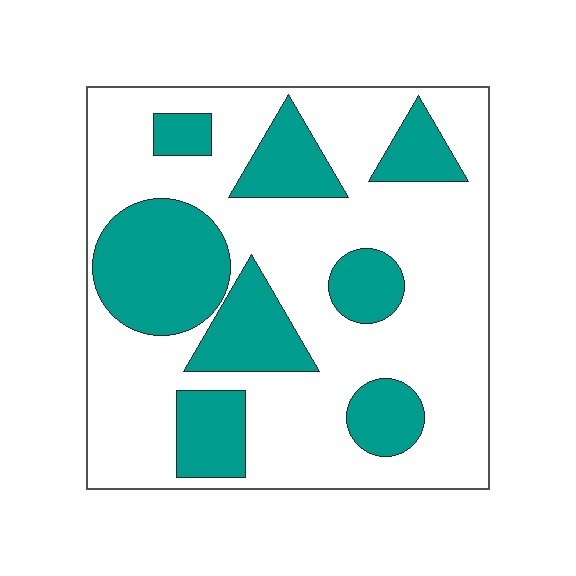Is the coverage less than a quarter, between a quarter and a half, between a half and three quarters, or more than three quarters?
Between a quarter and a half.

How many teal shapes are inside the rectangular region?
8.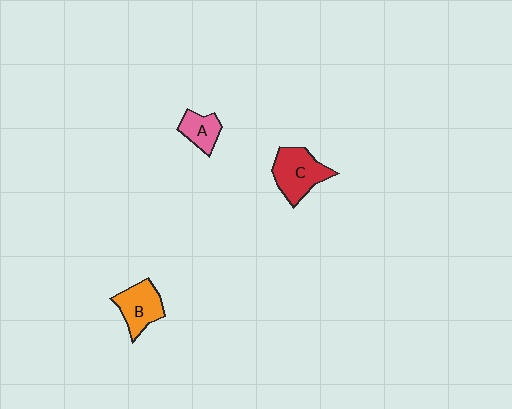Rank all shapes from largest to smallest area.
From largest to smallest: C (red), B (orange), A (pink).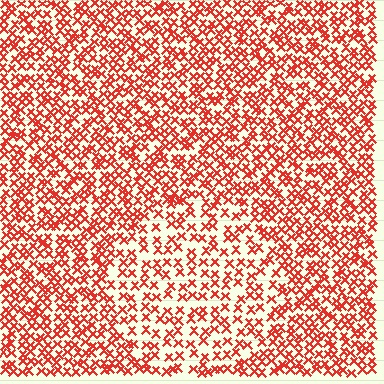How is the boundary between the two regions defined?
The boundary is defined by a change in element density (approximately 1.7x ratio). All elements are the same color, size, and shape.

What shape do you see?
I see a circle.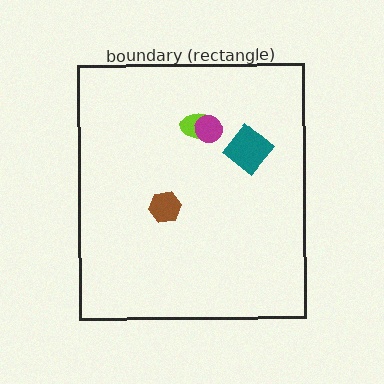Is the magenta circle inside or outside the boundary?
Inside.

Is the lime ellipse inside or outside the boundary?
Inside.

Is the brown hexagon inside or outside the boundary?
Inside.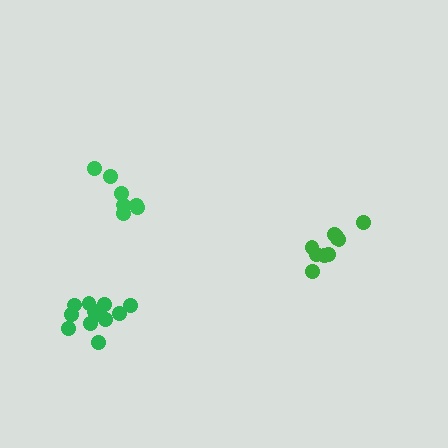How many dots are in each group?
Group 1: 10 dots, Group 2: 12 dots, Group 3: 7 dots (29 total).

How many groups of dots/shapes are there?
There are 3 groups.